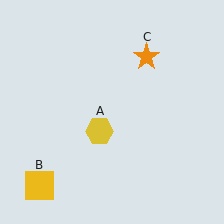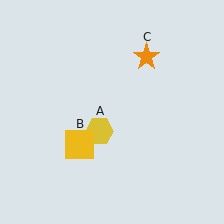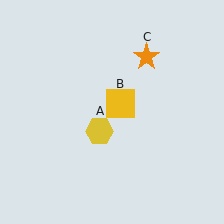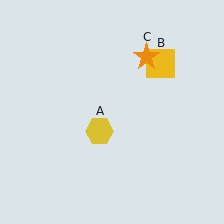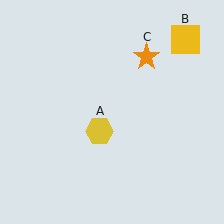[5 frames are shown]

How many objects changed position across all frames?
1 object changed position: yellow square (object B).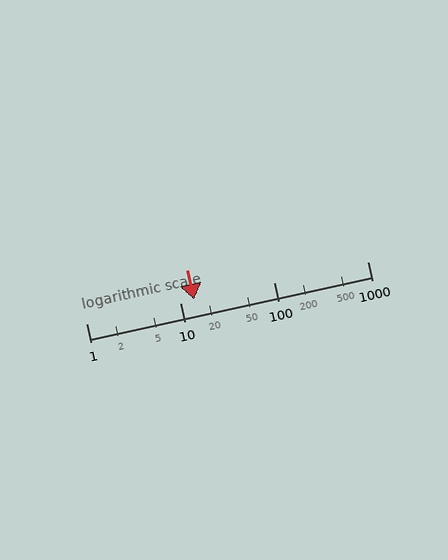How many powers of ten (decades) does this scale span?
The scale spans 3 decades, from 1 to 1000.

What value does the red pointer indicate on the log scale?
The pointer indicates approximately 14.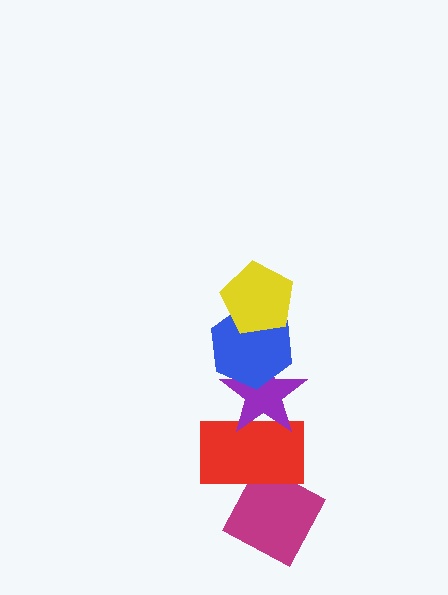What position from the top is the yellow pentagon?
The yellow pentagon is 1st from the top.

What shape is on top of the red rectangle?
The purple star is on top of the red rectangle.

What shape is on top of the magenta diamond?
The red rectangle is on top of the magenta diamond.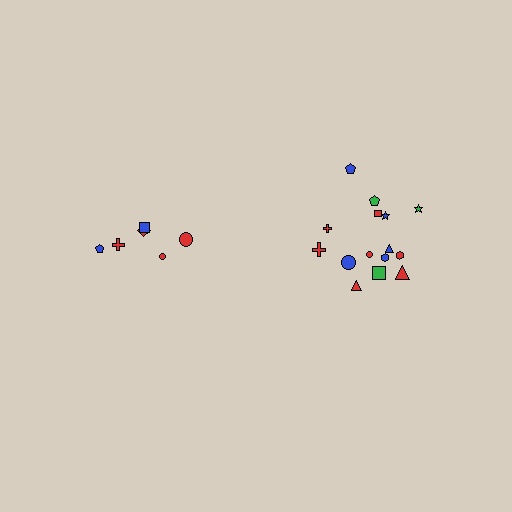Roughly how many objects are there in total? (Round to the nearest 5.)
Roughly 20 objects in total.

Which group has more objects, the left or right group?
The right group.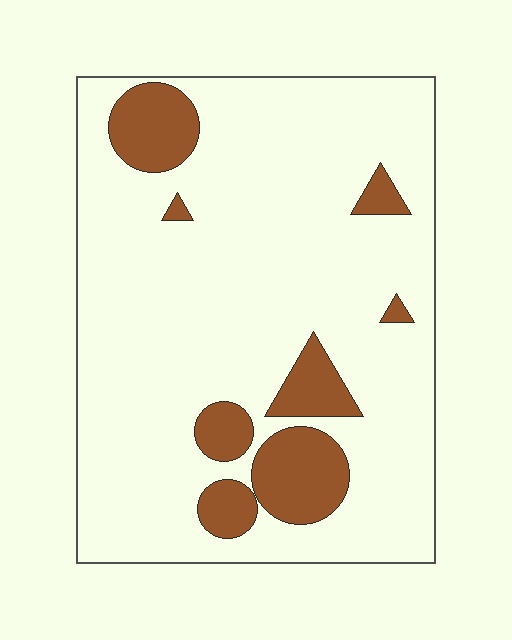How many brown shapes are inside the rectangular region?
8.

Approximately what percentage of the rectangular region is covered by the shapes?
Approximately 15%.